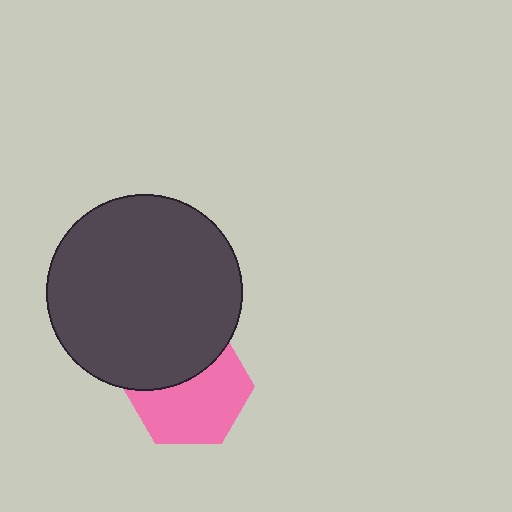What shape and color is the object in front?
The object in front is a dark gray circle.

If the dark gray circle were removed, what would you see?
You would see the complete pink hexagon.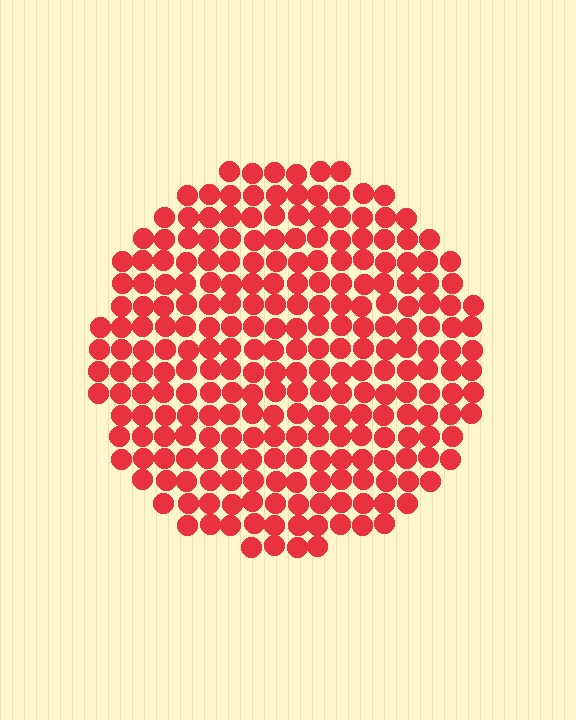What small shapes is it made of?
It is made of small circles.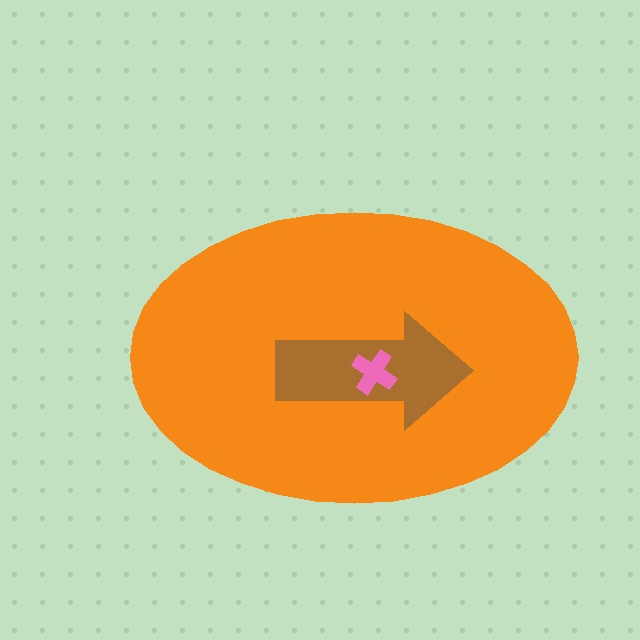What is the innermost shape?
The pink cross.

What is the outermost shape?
The orange ellipse.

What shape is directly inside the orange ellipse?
The brown arrow.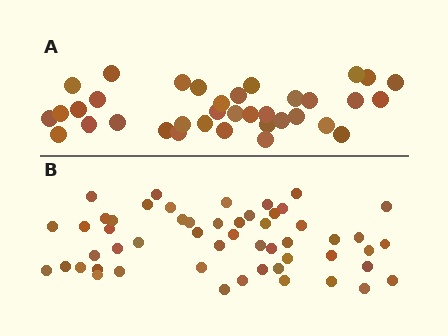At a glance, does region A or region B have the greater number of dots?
Region B (the bottom region) has more dots.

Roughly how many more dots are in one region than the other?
Region B has approximately 15 more dots than region A.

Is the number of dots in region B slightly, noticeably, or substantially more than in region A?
Region B has substantially more. The ratio is roughly 1.5 to 1.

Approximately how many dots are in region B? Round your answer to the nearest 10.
About 50 dots. (The exact count is 53, which rounds to 50.)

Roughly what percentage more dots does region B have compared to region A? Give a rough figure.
About 45% more.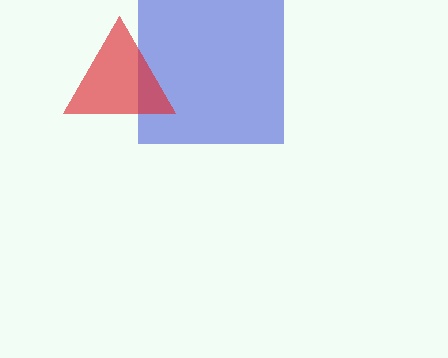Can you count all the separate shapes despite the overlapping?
Yes, there are 2 separate shapes.